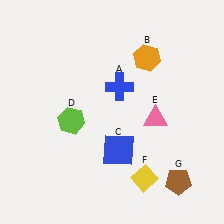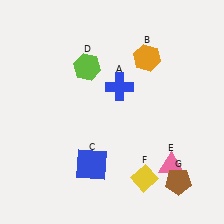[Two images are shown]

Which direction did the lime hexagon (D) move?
The lime hexagon (D) moved up.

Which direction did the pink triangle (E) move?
The pink triangle (E) moved down.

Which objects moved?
The objects that moved are: the blue square (C), the lime hexagon (D), the pink triangle (E).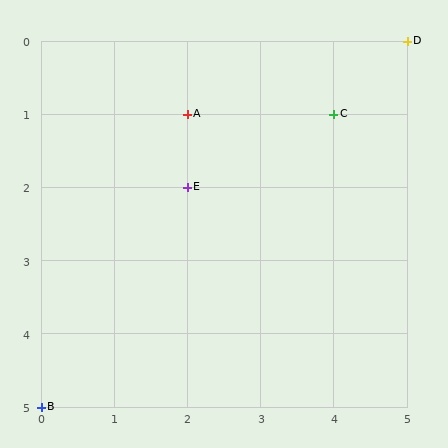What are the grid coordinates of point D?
Point D is at grid coordinates (5, 0).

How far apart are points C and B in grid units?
Points C and B are 4 columns and 4 rows apart (about 5.7 grid units diagonally).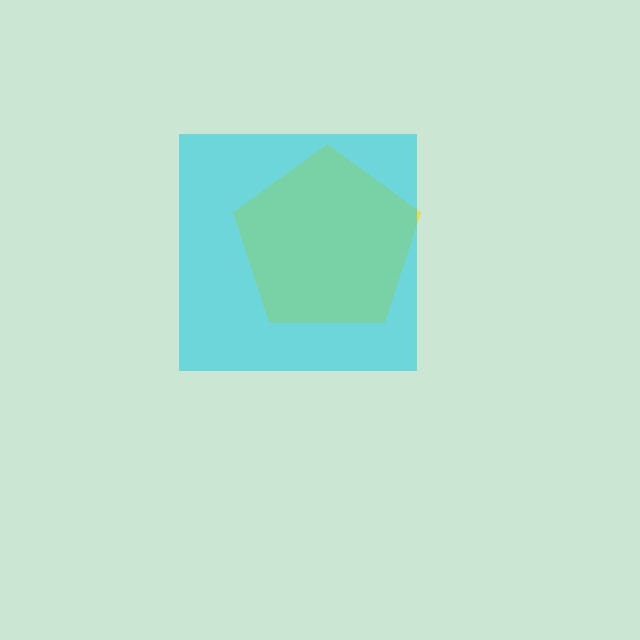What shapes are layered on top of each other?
The layered shapes are: a yellow pentagon, a cyan square.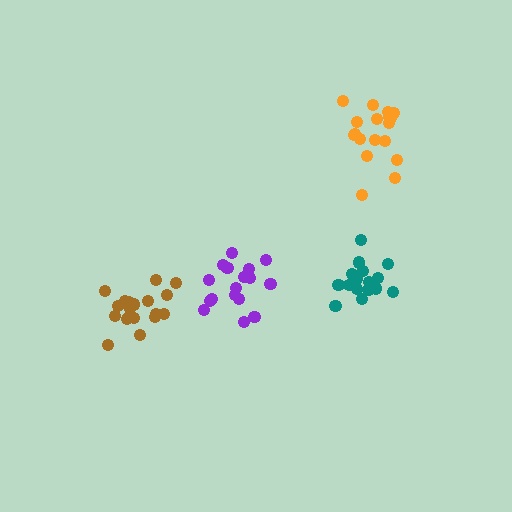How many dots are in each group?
Group 1: 17 dots, Group 2: 19 dots, Group 3: 16 dots, Group 4: 18 dots (70 total).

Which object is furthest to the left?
The brown cluster is leftmost.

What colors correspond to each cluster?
The clusters are colored: purple, brown, teal, orange.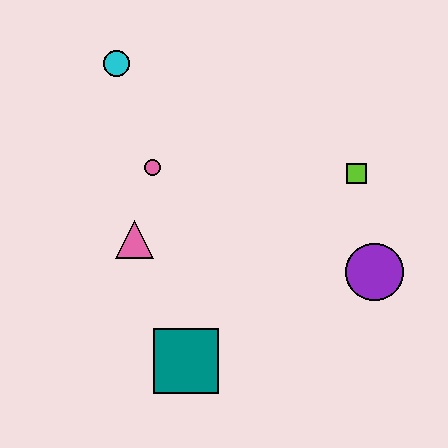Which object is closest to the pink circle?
The pink triangle is closest to the pink circle.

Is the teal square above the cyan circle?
No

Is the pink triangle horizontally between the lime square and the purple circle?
No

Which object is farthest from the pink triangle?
The purple circle is farthest from the pink triangle.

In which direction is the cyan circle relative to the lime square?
The cyan circle is to the left of the lime square.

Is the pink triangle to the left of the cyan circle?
No